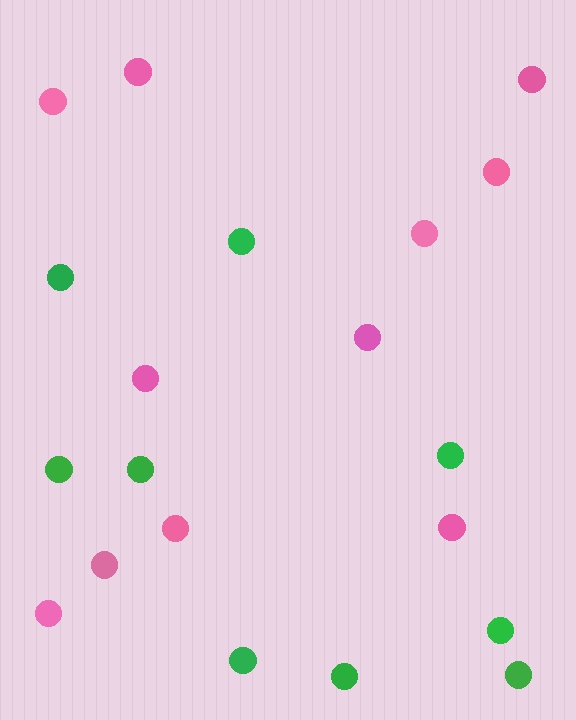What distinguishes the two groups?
There are 2 groups: one group of green circles (9) and one group of pink circles (11).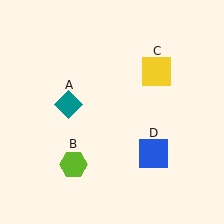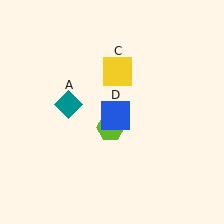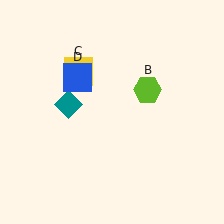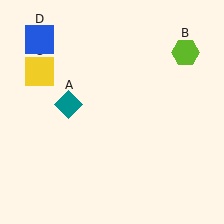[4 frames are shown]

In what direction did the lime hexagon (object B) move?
The lime hexagon (object B) moved up and to the right.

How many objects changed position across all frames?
3 objects changed position: lime hexagon (object B), yellow square (object C), blue square (object D).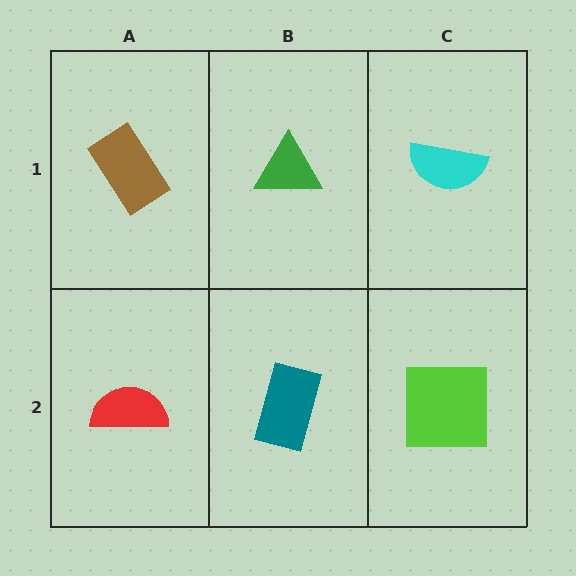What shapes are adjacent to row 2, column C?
A cyan semicircle (row 1, column C), a teal rectangle (row 2, column B).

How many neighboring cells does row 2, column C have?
2.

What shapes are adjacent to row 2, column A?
A brown rectangle (row 1, column A), a teal rectangle (row 2, column B).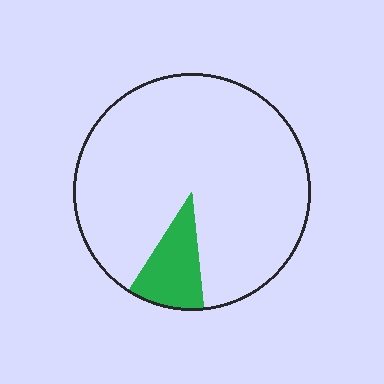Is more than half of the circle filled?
No.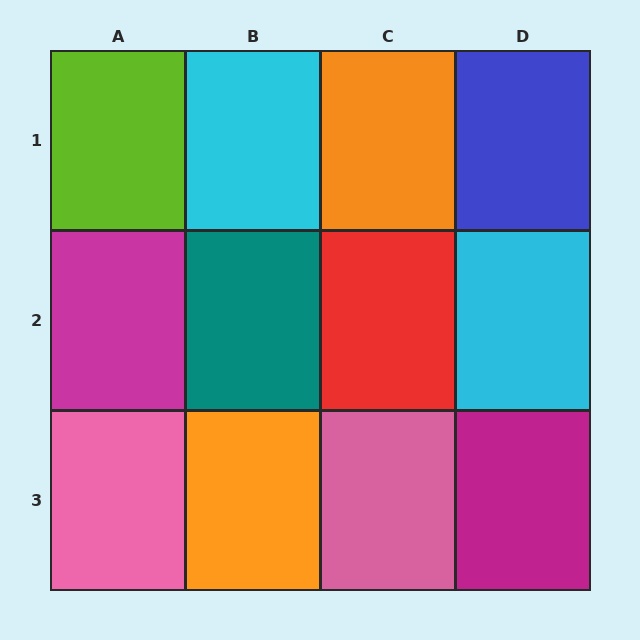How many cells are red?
1 cell is red.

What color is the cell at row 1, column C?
Orange.